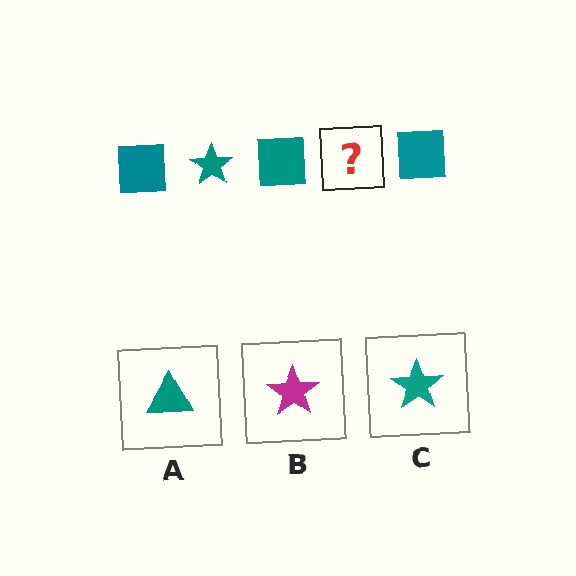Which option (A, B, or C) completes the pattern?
C.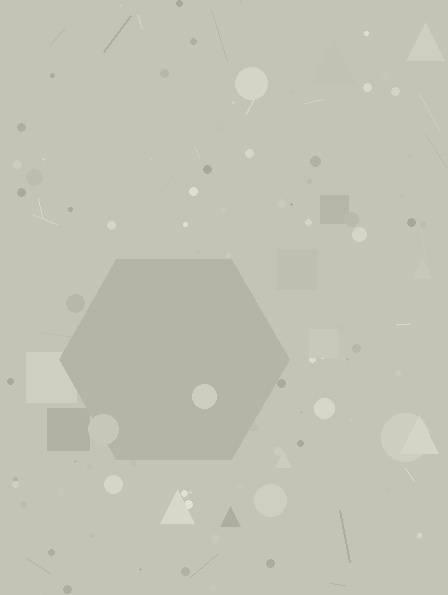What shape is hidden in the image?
A hexagon is hidden in the image.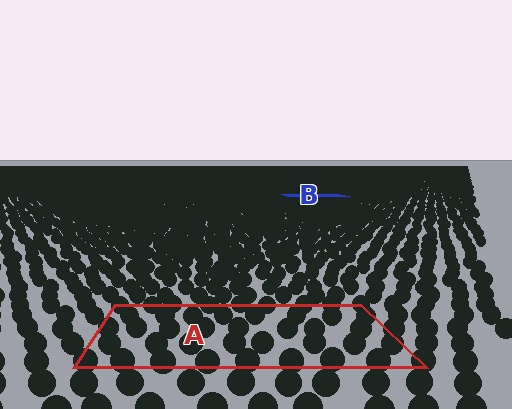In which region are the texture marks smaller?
The texture marks are smaller in region B, because it is farther away.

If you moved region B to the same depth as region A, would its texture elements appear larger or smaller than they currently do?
They would appear larger. At a closer depth, the same texture elements are projected at a bigger on-screen size.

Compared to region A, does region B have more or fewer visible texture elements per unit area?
Region B has more texture elements per unit area — they are packed more densely because it is farther away.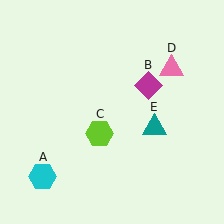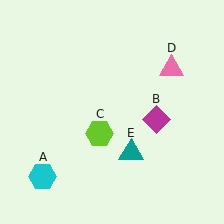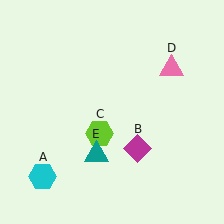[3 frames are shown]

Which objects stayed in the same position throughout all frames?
Cyan hexagon (object A) and lime hexagon (object C) and pink triangle (object D) remained stationary.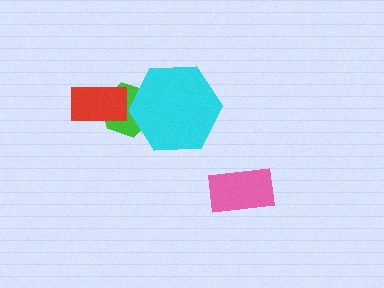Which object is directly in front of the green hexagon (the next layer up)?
The cyan hexagon is directly in front of the green hexagon.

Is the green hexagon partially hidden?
Yes, it is partially covered by another shape.